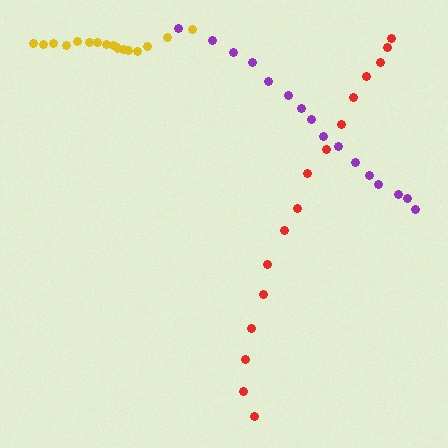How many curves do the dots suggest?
There are 3 distinct paths.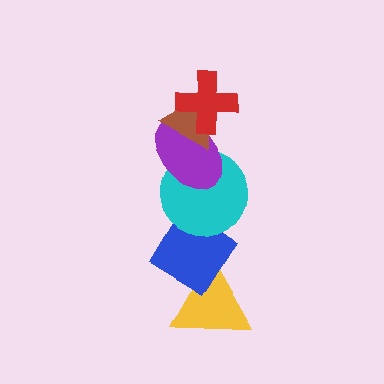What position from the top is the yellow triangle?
The yellow triangle is 6th from the top.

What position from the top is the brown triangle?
The brown triangle is 2nd from the top.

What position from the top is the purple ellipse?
The purple ellipse is 3rd from the top.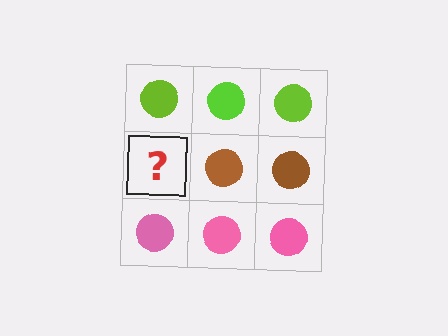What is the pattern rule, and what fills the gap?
The rule is that each row has a consistent color. The gap should be filled with a brown circle.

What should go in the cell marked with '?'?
The missing cell should contain a brown circle.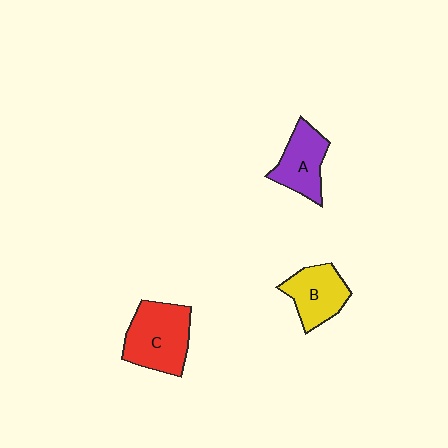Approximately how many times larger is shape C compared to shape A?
Approximately 1.4 times.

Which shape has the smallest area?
Shape A (purple).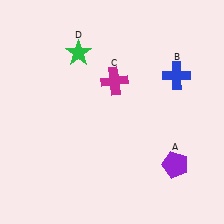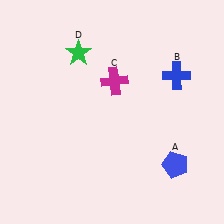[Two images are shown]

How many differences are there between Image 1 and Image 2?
There is 1 difference between the two images.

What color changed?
The pentagon (A) changed from purple in Image 1 to blue in Image 2.